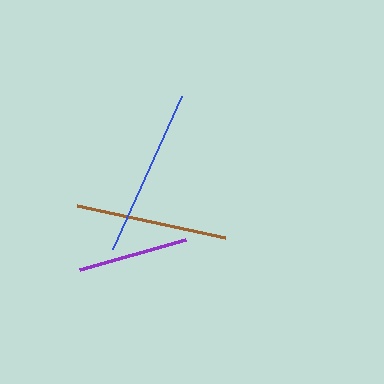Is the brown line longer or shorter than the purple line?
The brown line is longer than the purple line.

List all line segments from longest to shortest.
From longest to shortest: blue, brown, purple.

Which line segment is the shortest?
The purple line is the shortest at approximately 111 pixels.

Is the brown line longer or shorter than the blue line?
The blue line is longer than the brown line.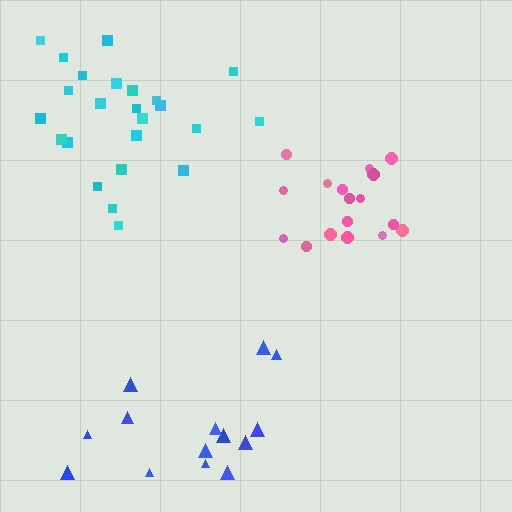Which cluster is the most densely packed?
Pink.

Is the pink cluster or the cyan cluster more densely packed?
Pink.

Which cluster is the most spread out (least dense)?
Blue.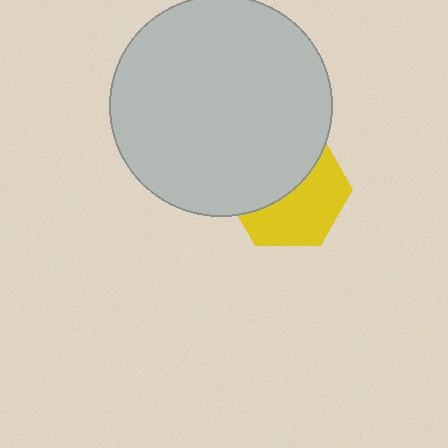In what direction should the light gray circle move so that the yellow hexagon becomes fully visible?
The light gray circle should move up. That is the shortest direction to clear the overlap and leave the yellow hexagon fully visible.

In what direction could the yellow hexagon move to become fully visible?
The yellow hexagon could move down. That would shift it out from behind the light gray circle entirely.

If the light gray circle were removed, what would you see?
You would see the complete yellow hexagon.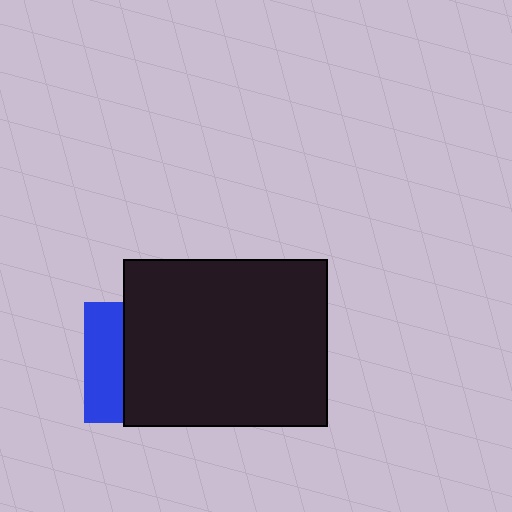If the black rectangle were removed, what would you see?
You would see the complete blue square.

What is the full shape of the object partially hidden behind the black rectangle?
The partially hidden object is a blue square.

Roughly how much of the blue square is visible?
A small part of it is visible (roughly 33%).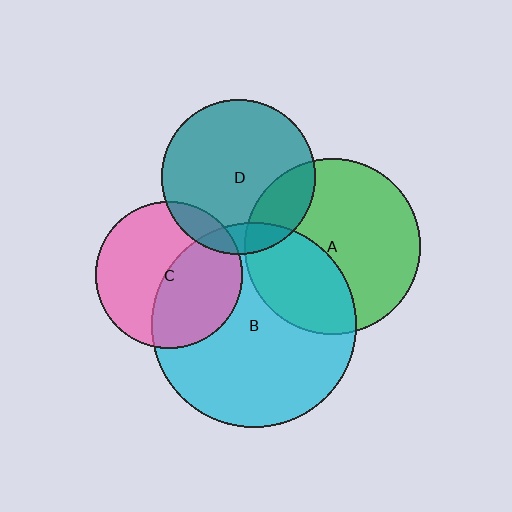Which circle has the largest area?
Circle B (cyan).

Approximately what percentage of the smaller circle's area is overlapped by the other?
Approximately 20%.